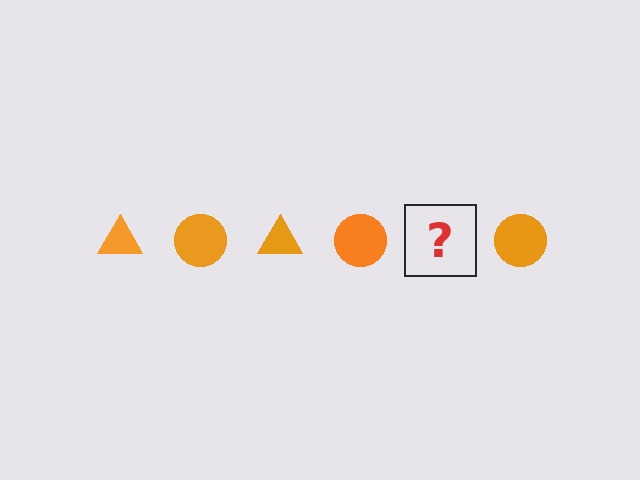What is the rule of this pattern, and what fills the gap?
The rule is that the pattern cycles through triangle, circle shapes in orange. The gap should be filled with an orange triangle.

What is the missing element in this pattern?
The missing element is an orange triangle.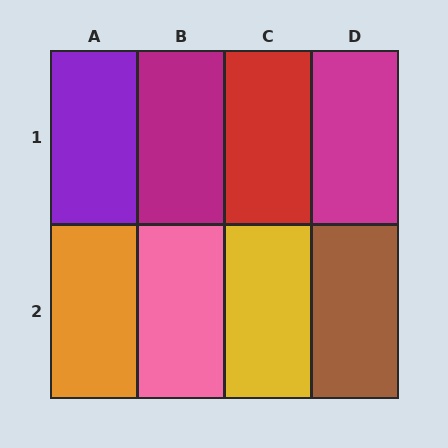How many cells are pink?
1 cell is pink.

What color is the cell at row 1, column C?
Red.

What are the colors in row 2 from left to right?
Orange, pink, yellow, brown.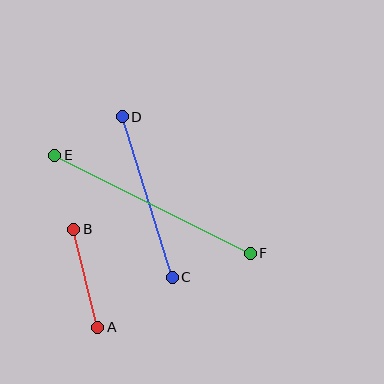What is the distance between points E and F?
The distance is approximately 219 pixels.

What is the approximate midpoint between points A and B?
The midpoint is at approximately (86, 278) pixels.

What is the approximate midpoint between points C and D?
The midpoint is at approximately (147, 197) pixels.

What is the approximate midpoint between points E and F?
The midpoint is at approximately (152, 204) pixels.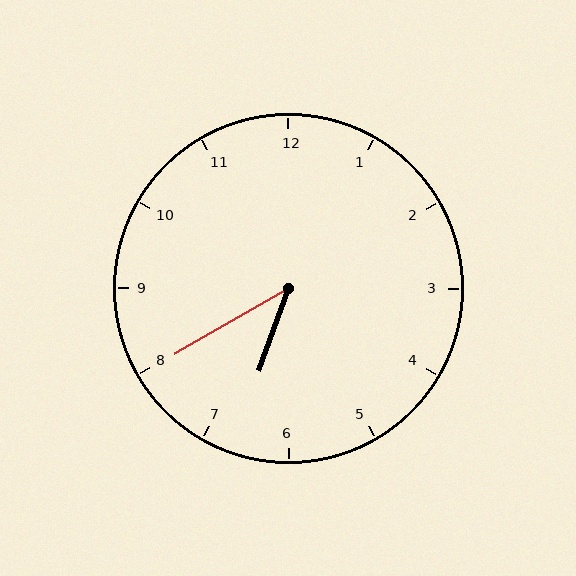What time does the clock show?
6:40.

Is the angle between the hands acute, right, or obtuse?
It is acute.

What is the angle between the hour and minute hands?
Approximately 40 degrees.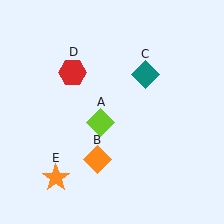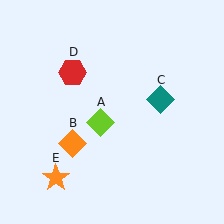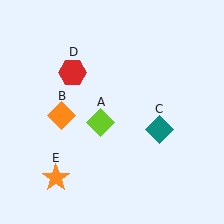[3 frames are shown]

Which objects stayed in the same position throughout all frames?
Lime diamond (object A) and red hexagon (object D) and orange star (object E) remained stationary.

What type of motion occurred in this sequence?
The orange diamond (object B), teal diamond (object C) rotated clockwise around the center of the scene.